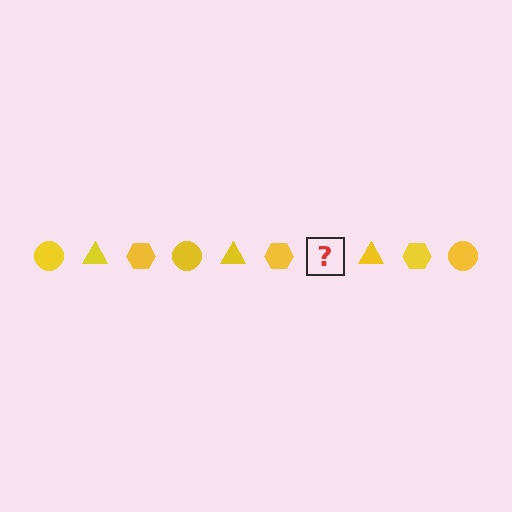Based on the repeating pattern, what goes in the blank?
The blank should be a yellow circle.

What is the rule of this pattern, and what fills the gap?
The rule is that the pattern cycles through circle, triangle, hexagon shapes in yellow. The gap should be filled with a yellow circle.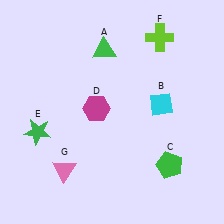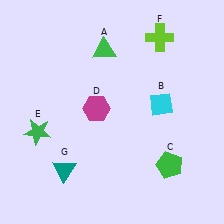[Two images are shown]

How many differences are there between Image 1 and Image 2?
There is 1 difference between the two images.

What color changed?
The triangle (G) changed from pink in Image 1 to teal in Image 2.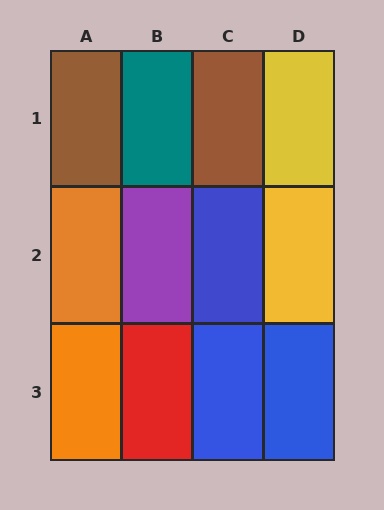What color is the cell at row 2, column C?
Blue.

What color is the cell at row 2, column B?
Purple.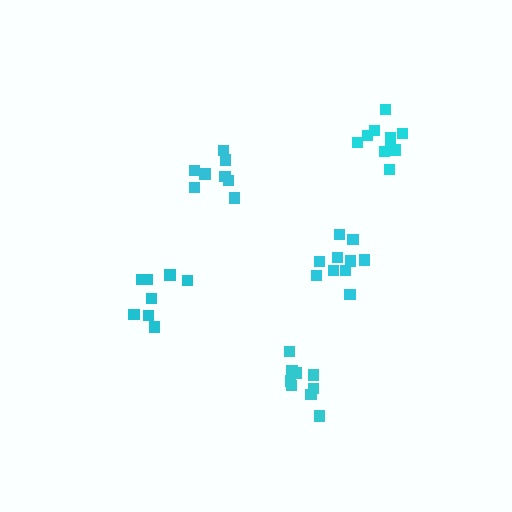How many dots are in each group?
Group 1: 8 dots, Group 2: 8 dots, Group 3: 10 dots, Group 4: 10 dots, Group 5: 9 dots (45 total).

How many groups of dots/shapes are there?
There are 5 groups.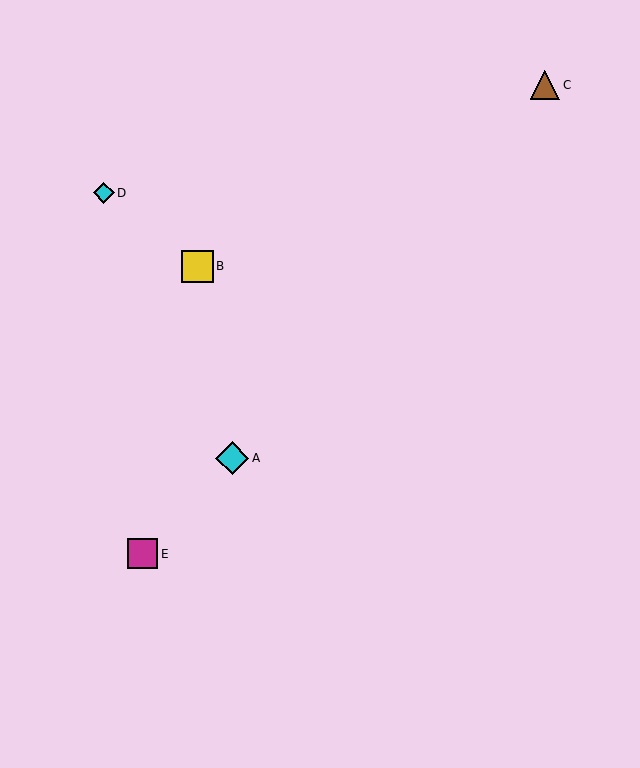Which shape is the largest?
The cyan diamond (labeled A) is the largest.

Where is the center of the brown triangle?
The center of the brown triangle is at (545, 85).